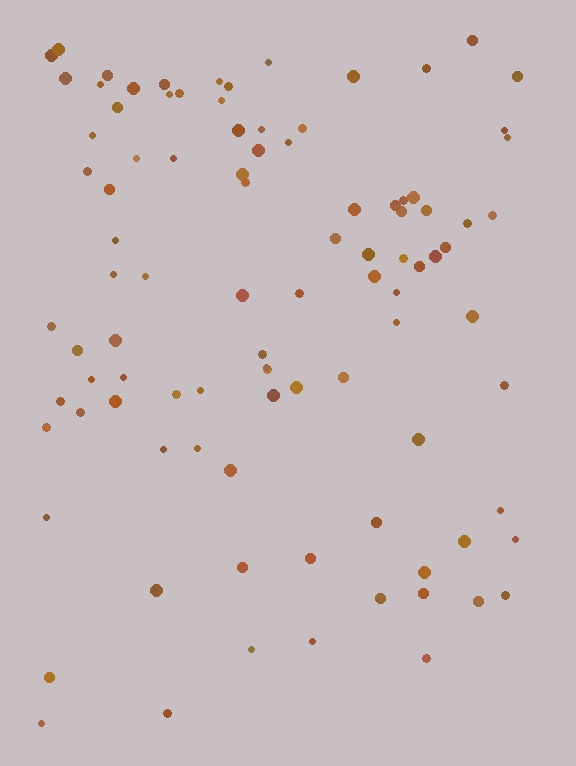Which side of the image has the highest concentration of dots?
The top.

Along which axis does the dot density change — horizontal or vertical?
Vertical.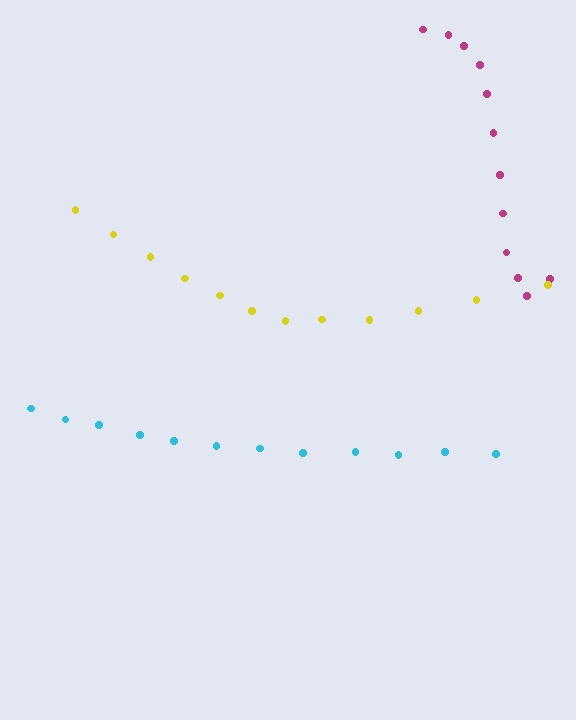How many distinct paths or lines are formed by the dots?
There are 3 distinct paths.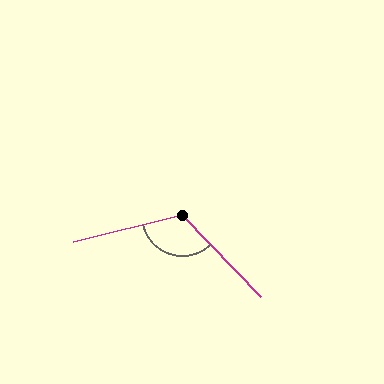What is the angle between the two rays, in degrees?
Approximately 120 degrees.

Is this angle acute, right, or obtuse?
It is obtuse.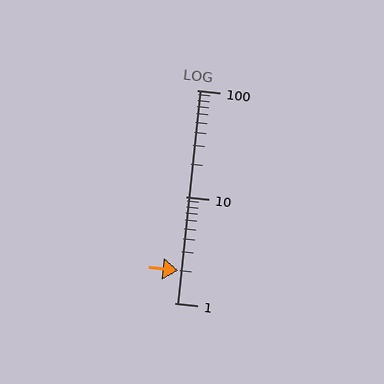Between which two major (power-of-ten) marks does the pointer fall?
The pointer is between 1 and 10.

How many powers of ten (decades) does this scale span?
The scale spans 2 decades, from 1 to 100.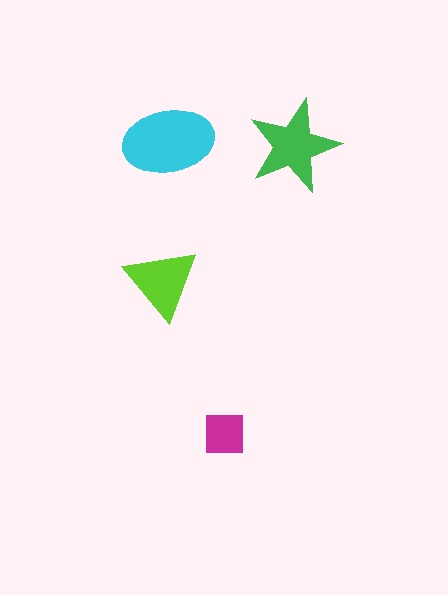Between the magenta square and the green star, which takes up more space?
The green star.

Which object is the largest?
The cyan ellipse.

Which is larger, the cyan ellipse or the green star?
The cyan ellipse.